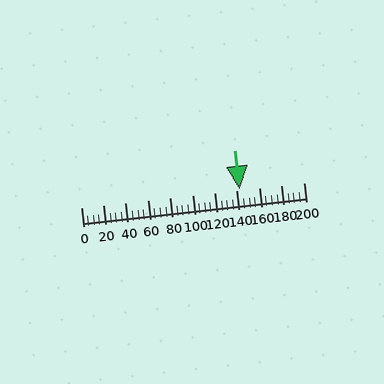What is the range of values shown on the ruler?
The ruler shows values from 0 to 200.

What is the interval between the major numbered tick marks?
The major tick marks are spaced 20 units apart.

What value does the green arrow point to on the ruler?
The green arrow points to approximately 143.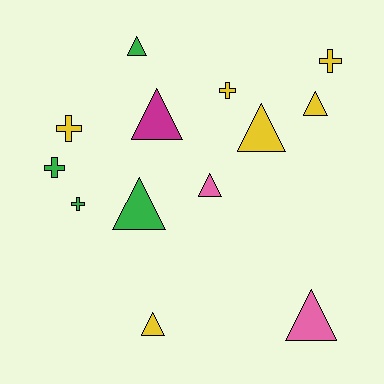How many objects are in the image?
There are 13 objects.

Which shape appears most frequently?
Triangle, with 8 objects.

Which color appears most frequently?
Yellow, with 6 objects.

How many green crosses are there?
There are 2 green crosses.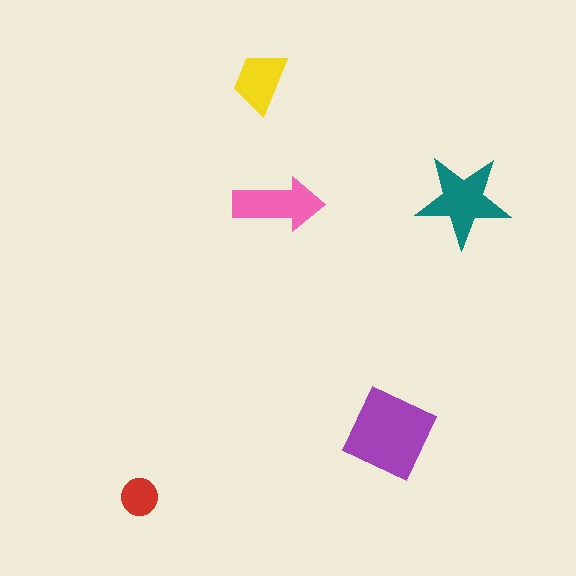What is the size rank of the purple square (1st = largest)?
1st.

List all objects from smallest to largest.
The red circle, the yellow trapezoid, the pink arrow, the teal star, the purple square.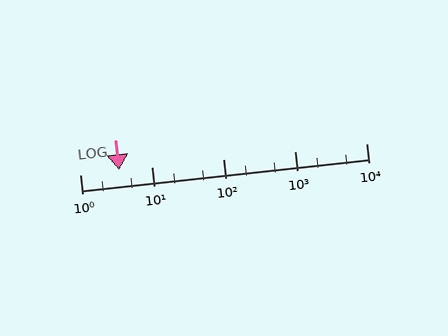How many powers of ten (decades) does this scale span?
The scale spans 4 decades, from 1 to 10000.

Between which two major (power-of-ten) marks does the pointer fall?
The pointer is between 1 and 10.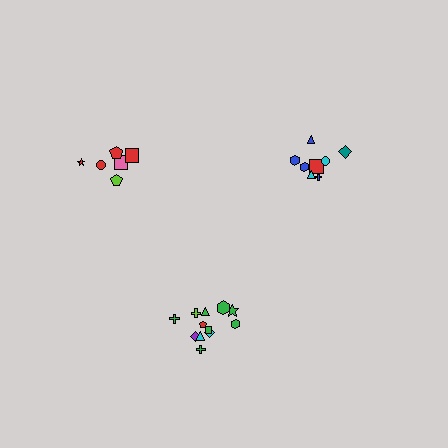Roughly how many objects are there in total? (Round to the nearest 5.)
Roughly 25 objects in total.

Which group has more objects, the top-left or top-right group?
The top-right group.